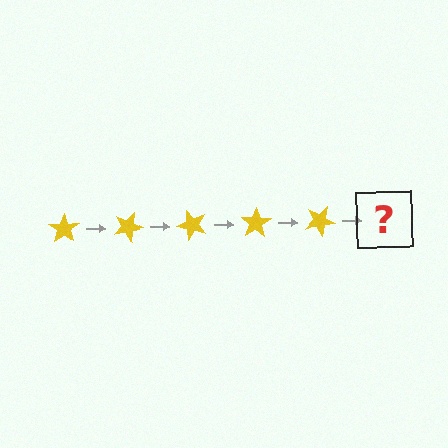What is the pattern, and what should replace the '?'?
The pattern is that the star rotates 25 degrees each step. The '?' should be a yellow star rotated 125 degrees.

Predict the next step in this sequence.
The next step is a yellow star rotated 125 degrees.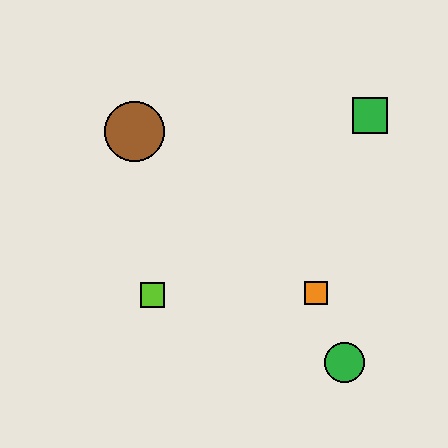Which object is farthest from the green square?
The lime square is farthest from the green square.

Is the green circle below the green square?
Yes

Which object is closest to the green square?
The orange square is closest to the green square.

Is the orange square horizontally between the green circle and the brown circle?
Yes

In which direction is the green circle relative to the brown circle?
The green circle is below the brown circle.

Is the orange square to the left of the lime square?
No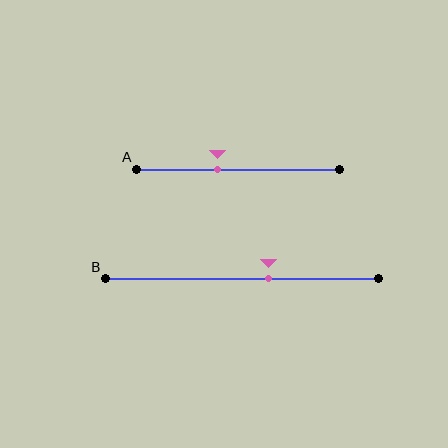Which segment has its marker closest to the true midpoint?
Segment B has its marker closest to the true midpoint.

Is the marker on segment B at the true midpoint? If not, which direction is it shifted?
No, the marker on segment B is shifted to the right by about 10% of the segment length.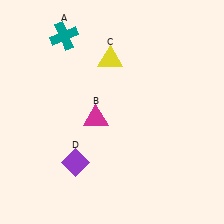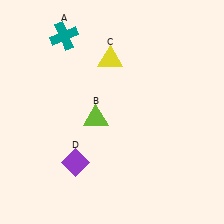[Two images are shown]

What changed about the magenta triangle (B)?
In Image 1, B is magenta. In Image 2, it changed to lime.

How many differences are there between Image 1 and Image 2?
There is 1 difference between the two images.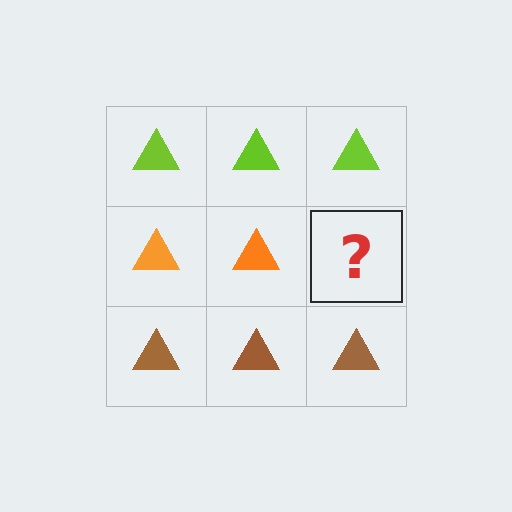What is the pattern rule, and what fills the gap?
The rule is that each row has a consistent color. The gap should be filled with an orange triangle.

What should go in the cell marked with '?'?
The missing cell should contain an orange triangle.